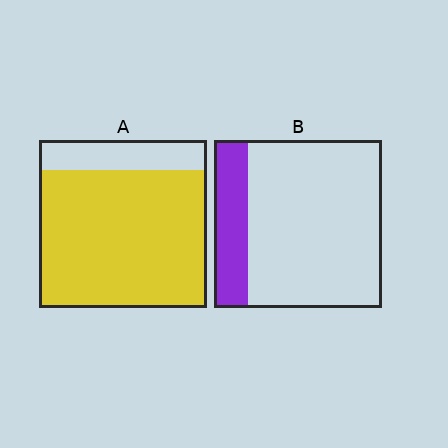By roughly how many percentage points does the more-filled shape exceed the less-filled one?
By roughly 60 percentage points (A over B).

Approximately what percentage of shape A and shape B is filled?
A is approximately 80% and B is approximately 20%.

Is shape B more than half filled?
No.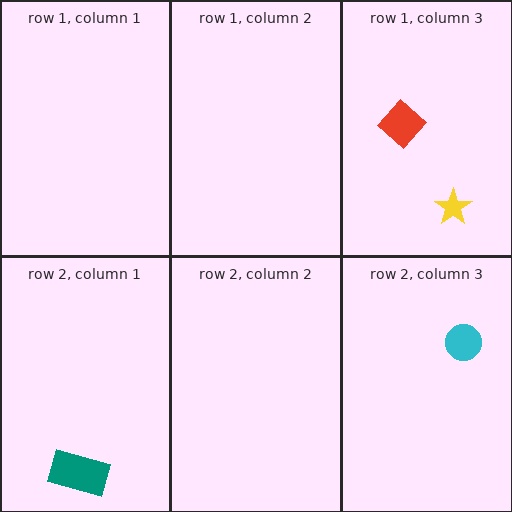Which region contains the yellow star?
The row 1, column 3 region.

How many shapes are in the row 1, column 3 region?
2.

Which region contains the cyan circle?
The row 2, column 3 region.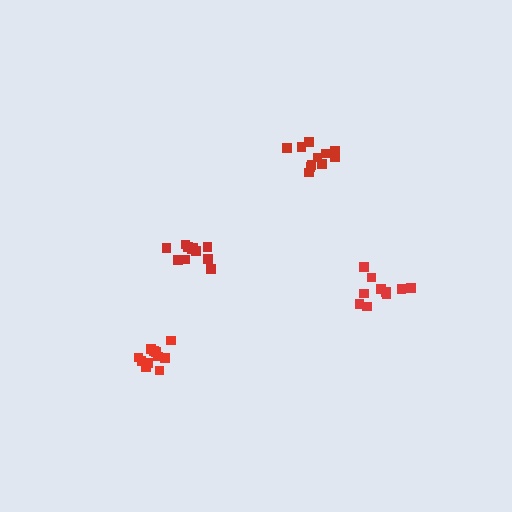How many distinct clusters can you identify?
There are 4 distinct clusters.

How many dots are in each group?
Group 1: 11 dots, Group 2: 10 dots, Group 3: 11 dots, Group 4: 11 dots (43 total).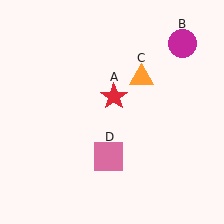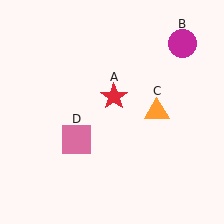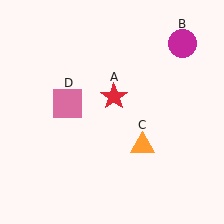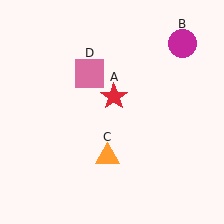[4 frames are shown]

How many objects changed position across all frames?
2 objects changed position: orange triangle (object C), pink square (object D).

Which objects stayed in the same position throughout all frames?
Red star (object A) and magenta circle (object B) remained stationary.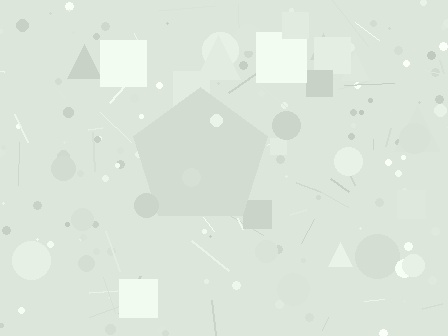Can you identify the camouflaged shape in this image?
The camouflaged shape is a pentagon.